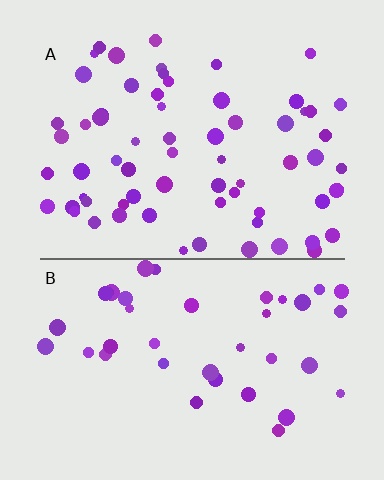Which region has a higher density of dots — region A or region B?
A (the top).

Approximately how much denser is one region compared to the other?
Approximately 1.7× — region A over region B.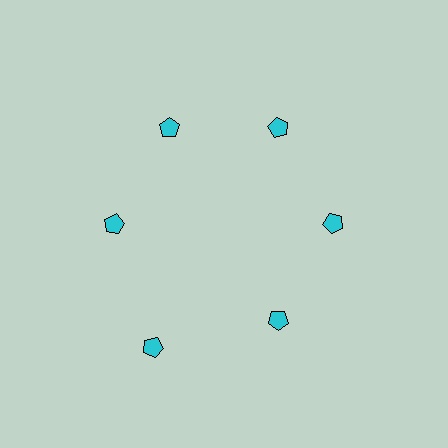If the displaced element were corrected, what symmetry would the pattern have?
It would have 6-fold rotational symmetry — the pattern would map onto itself every 60 degrees.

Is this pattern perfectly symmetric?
No. The 6 cyan pentagons are arranged in a ring, but one element near the 7 o'clock position is pushed outward from the center, breaking the 6-fold rotational symmetry.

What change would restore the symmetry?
The symmetry would be restored by moving it inward, back onto the ring so that all 6 pentagons sit at equal angles and equal distance from the center.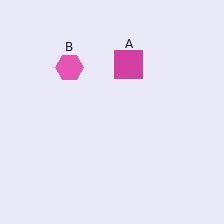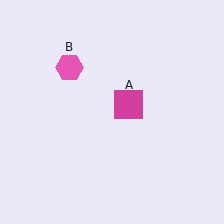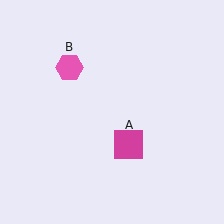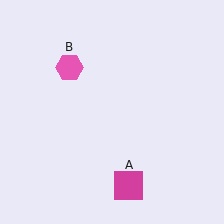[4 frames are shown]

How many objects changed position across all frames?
1 object changed position: magenta square (object A).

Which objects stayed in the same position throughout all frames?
Pink hexagon (object B) remained stationary.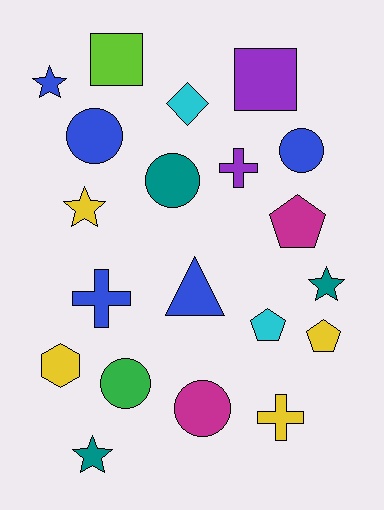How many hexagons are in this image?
There is 1 hexagon.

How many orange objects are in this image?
There are no orange objects.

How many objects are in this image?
There are 20 objects.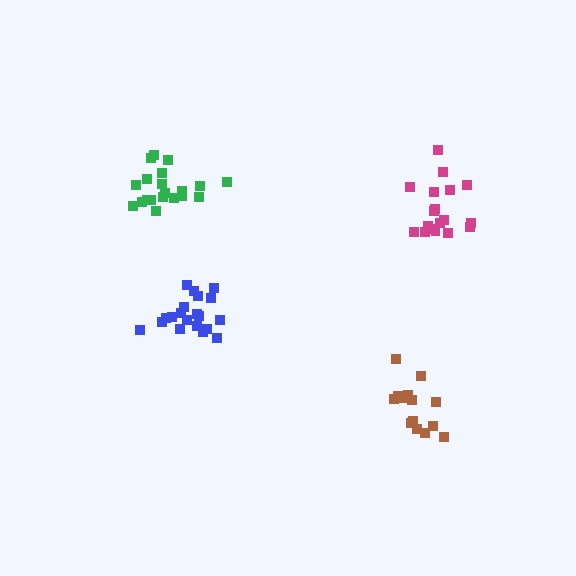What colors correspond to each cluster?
The clusters are colored: magenta, blue, brown, green.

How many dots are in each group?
Group 1: 19 dots, Group 2: 20 dots, Group 3: 14 dots, Group 4: 20 dots (73 total).